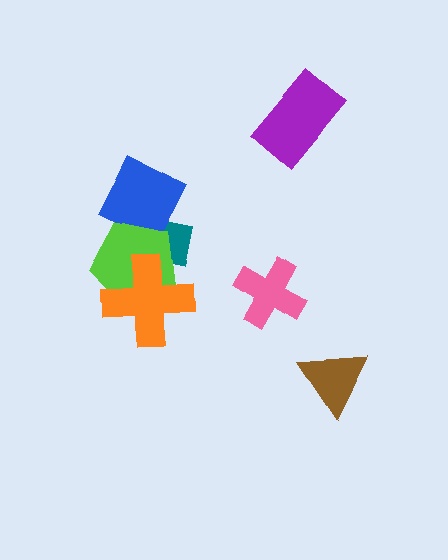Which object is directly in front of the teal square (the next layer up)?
The blue diamond is directly in front of the teal square.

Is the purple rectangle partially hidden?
No, no other shape covers it.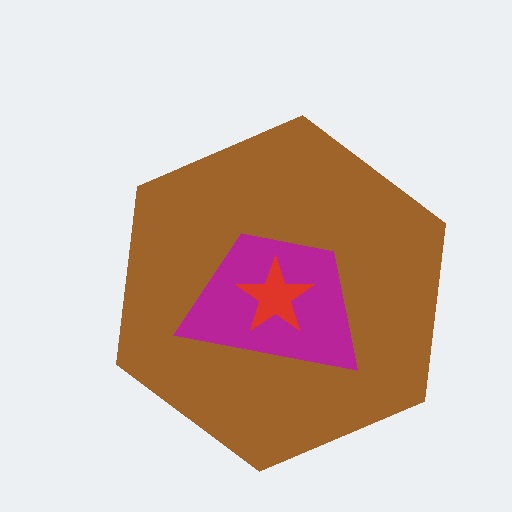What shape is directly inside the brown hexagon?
The magenta trapezoid.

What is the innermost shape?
The red star.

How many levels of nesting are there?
3.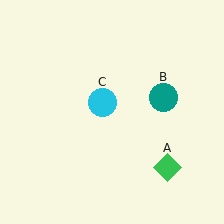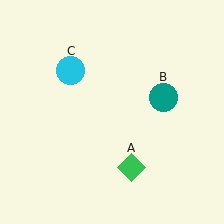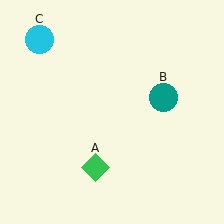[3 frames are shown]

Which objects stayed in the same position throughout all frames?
Teal circle (object B) remained stationary.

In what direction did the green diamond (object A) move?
The green diamond (object A) moved left.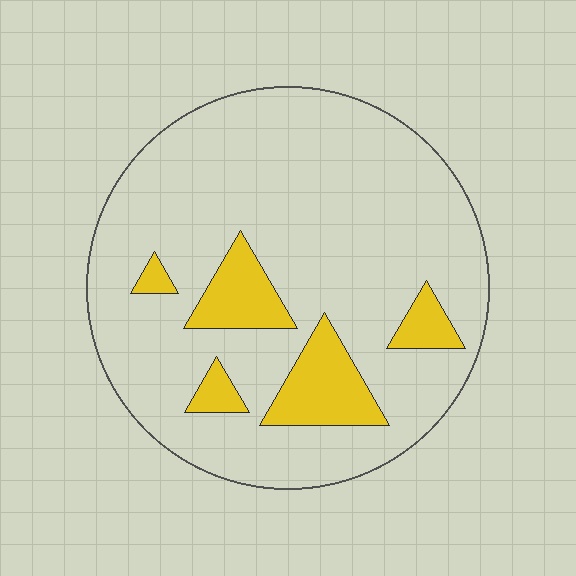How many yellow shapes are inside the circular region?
5.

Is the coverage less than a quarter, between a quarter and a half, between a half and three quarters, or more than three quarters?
Less than a quarter.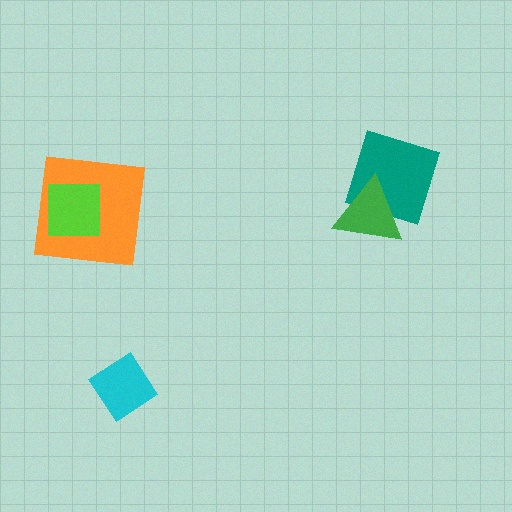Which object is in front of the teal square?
The green triangle is in front of the teal square.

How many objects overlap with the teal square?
1 object overlaps with the teal square.